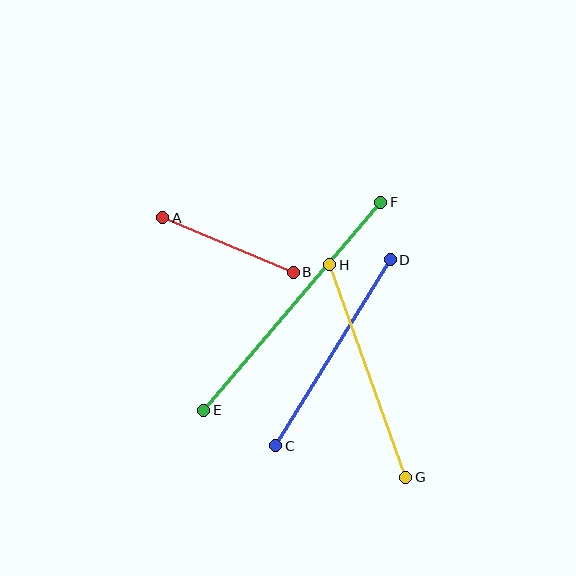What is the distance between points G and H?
The distance is approximately 226 pixels.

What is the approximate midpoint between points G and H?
The midpoint is at approximately (368, 371) pixels.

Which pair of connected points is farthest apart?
Points E and F are farthest apart.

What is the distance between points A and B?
The distance is approximately 141 pixels.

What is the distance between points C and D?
The distance is approximately 219 pixels.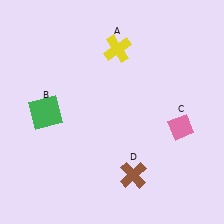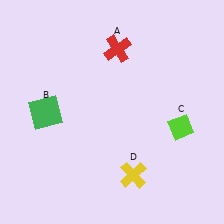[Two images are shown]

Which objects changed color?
A changed from yellow to red. C changed from pink to lime. D changed from brown to yellow.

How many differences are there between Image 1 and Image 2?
There are 3 differences between the two images.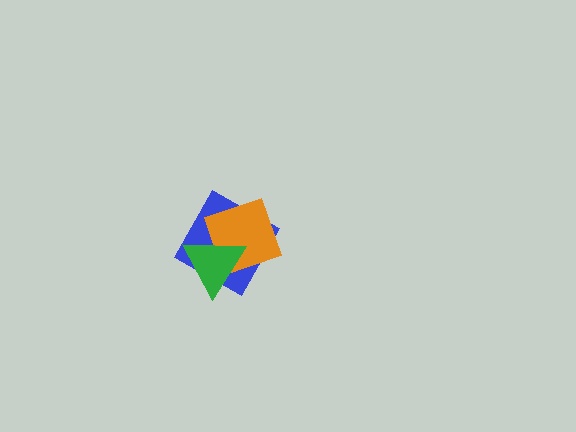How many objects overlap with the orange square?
2 objects overlap with the orange square.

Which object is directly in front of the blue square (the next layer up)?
The orange square is directly in front of the blue square.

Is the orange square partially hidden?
Yes, it is partially covered by another shape.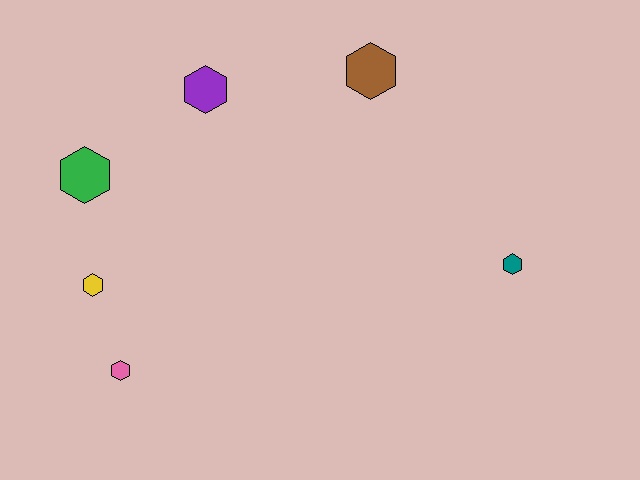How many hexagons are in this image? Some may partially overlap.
There are 6 hexagons.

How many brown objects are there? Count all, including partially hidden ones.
There is 1 brown object.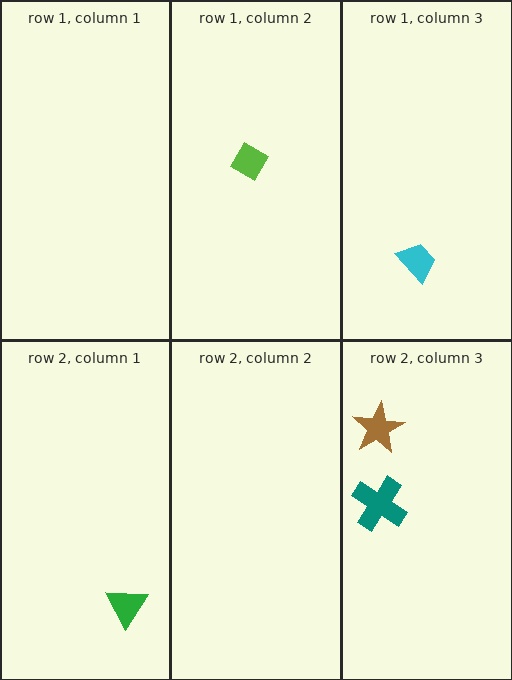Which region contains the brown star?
The row 2, column 3 region.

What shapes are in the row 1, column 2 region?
The lime diamond.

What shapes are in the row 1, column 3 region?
The cyan trapezoid.